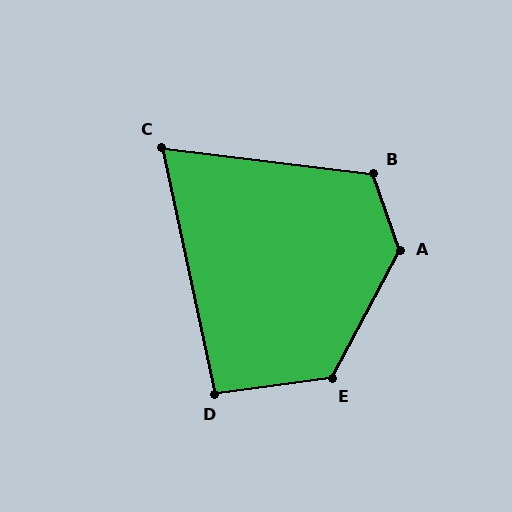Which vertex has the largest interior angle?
A, at approximately 133 degrees.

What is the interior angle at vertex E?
Approximately 126 degrees (obtuse).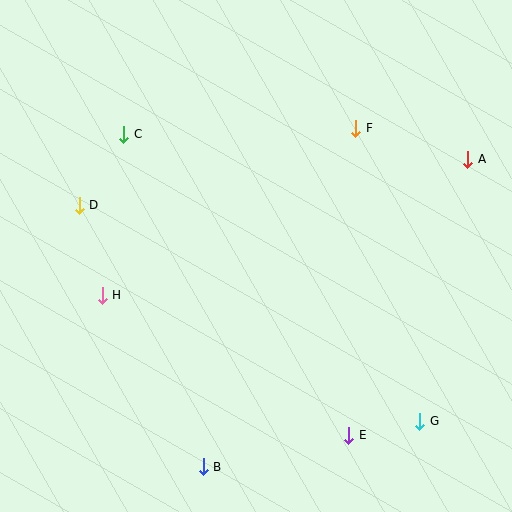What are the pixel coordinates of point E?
Point E is at (349, 435).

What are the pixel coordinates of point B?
Point B is at (203, 467).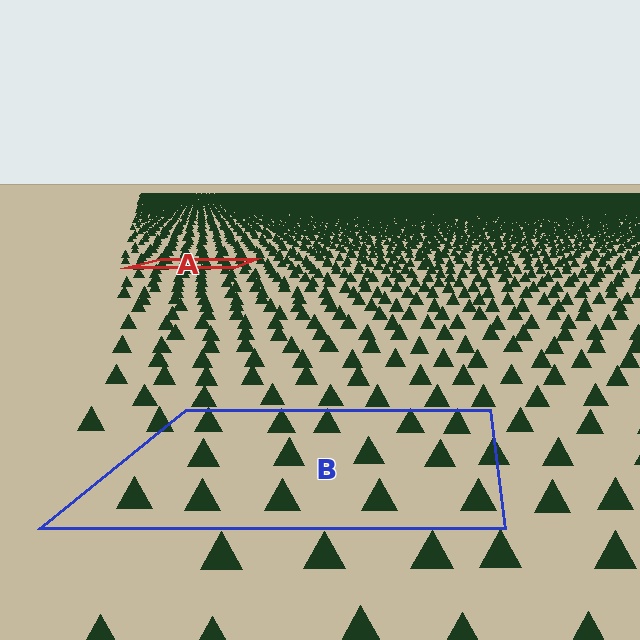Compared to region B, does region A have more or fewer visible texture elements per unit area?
Region A has more texture elements per unit area — they are packed more densely because it is farther away.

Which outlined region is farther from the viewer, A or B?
Region A is farther from the viewer — the texture elements inside it appear smaller and more densely packed.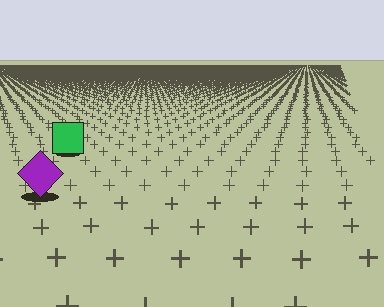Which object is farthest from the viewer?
The green square is farthest from the viewer. It appears smaller and the ground texture around it is denser.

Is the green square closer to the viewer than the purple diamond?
No. The purple diamond is closer — you can tell from the texture gradient: the ground texture is coarser near it.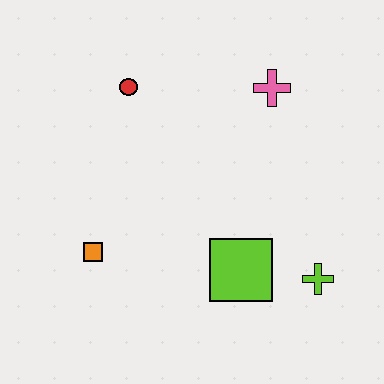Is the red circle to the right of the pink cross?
No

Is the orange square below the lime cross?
No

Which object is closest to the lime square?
The lime cross is closest to the lime square.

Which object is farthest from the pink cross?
The orange square is farthest from the pink cross.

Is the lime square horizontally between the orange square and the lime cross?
Yes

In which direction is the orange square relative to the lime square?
The orange square is to the left of the lime square.